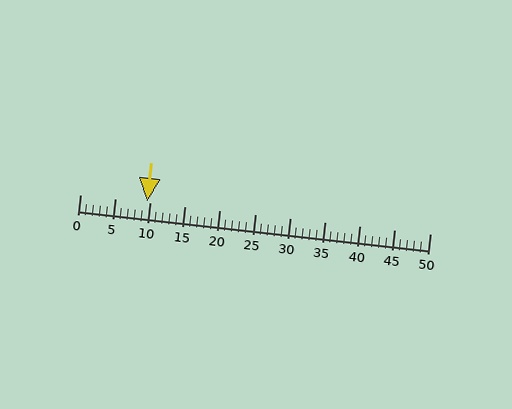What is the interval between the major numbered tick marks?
The major tick marks are spaced 5 units apart.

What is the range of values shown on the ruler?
The ruler shows values from 0 to 50.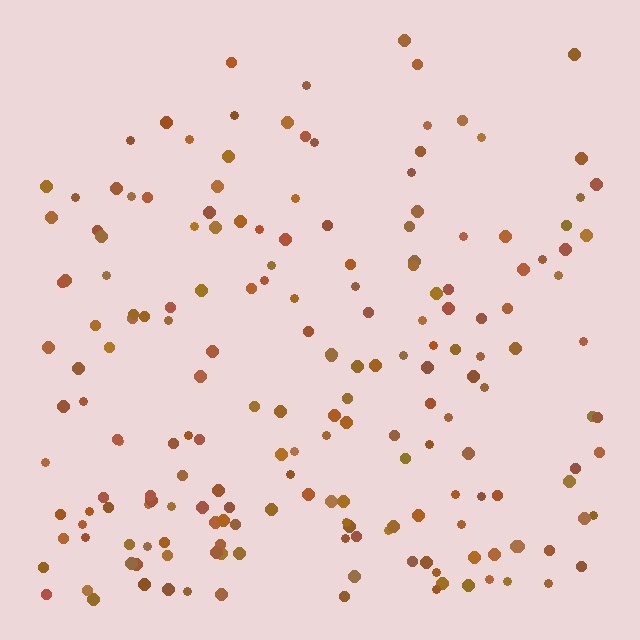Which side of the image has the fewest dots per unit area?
The top.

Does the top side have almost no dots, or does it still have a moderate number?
Still a moderate number, just noticeably fewer than the bottom.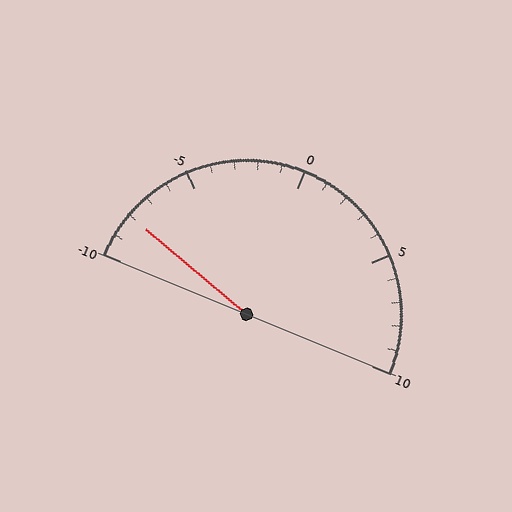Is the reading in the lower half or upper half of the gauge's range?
The reading is in the lower half of the range (-10 to 10).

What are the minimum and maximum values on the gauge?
The gauge ranges from -10 to 10.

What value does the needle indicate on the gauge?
The needle indicates approximately -8.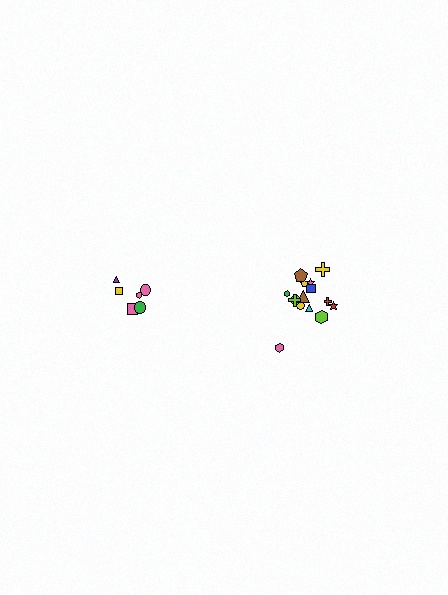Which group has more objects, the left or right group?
The right group.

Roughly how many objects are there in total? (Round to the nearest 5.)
Roughly 20 objects in total.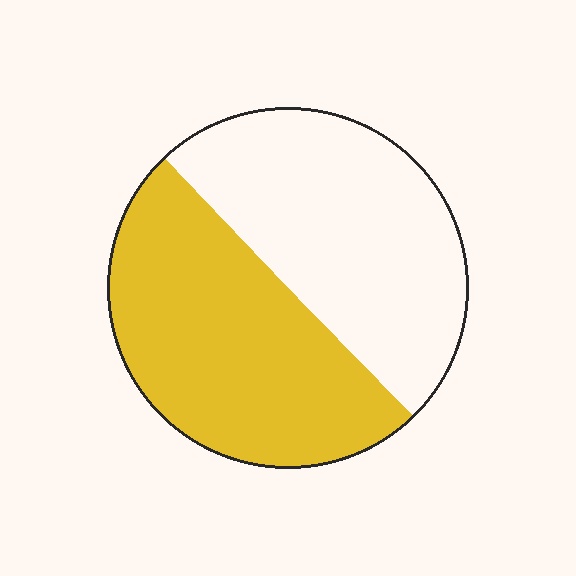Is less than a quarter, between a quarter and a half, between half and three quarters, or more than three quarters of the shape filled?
Between half and three quarters.